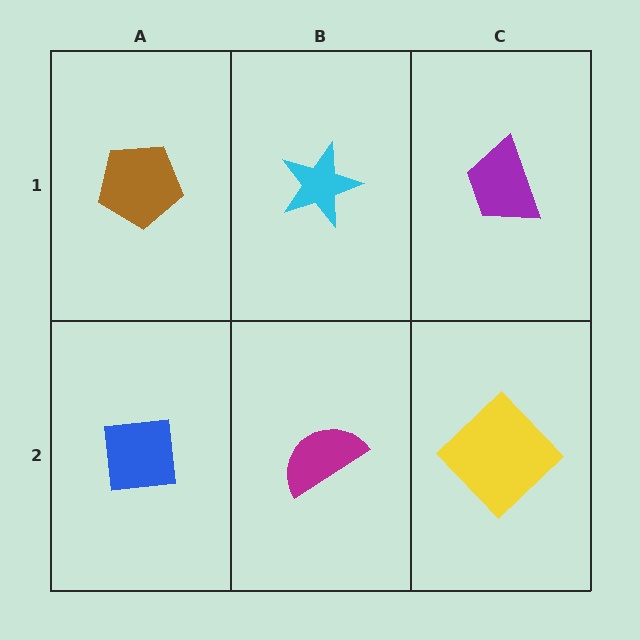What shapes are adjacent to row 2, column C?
A purple trapezoid (row 1, column C), a magenta semicircle (row 2, column B).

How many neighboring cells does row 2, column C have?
2.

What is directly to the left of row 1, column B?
A brown pentagon.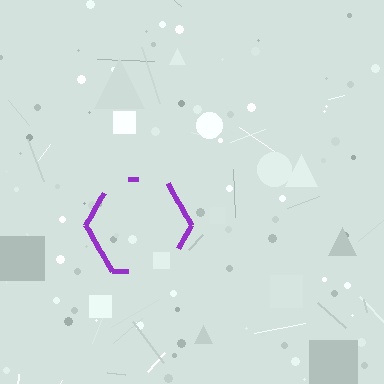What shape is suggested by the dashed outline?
The dashed outline suggests a hexagon.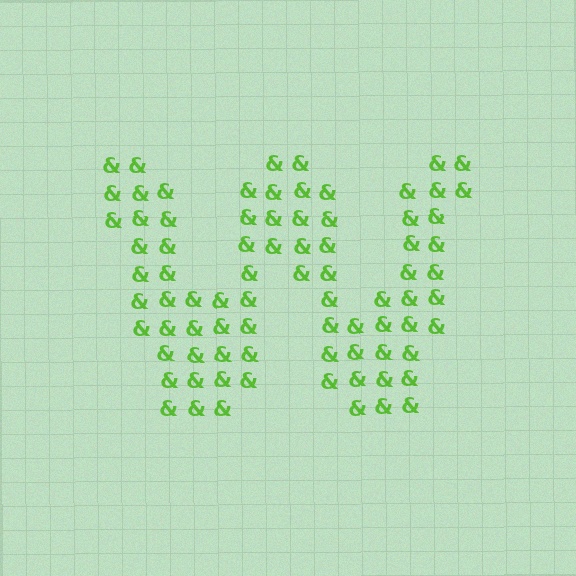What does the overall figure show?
The overall figure shows the letter W.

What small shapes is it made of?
It is made of small ampersands.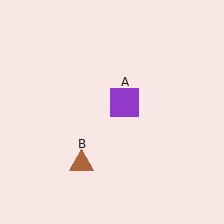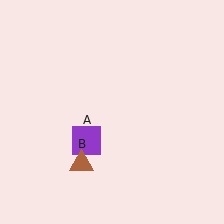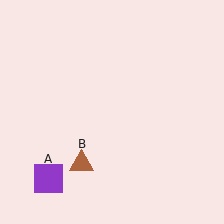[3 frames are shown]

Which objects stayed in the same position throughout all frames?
Brown triangle (object B) remained stationary.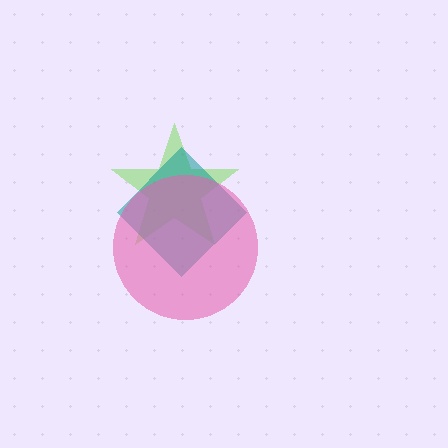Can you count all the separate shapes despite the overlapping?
Yes, there are 3 separate shapes.